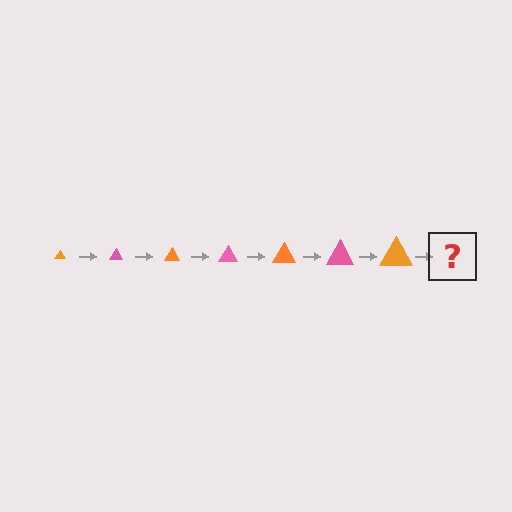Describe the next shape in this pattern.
It should be a pink triangle, larger than the previous one.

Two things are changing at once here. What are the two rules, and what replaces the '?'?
The two rules are that the triangle grows larger each step and the color cycles through orange and pink. The '?' should be a pink triangle, larger than the previous one.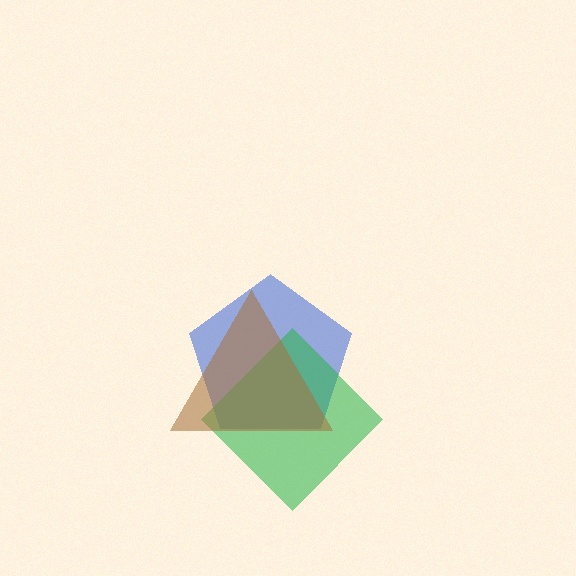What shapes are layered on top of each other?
The layered shapes are: a blue pentagon, a green diamond, a brown triangle.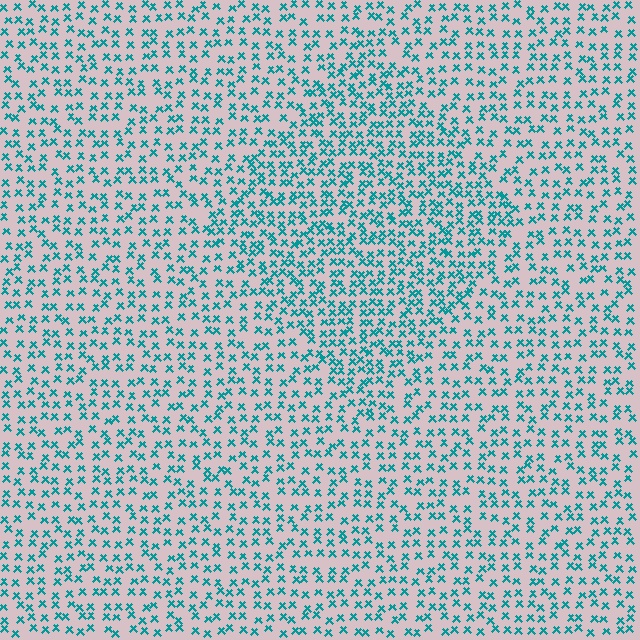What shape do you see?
I see a diamond.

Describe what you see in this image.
The image contains small teal elements arranged at two different densities. A diamond-shaped region is visible where the elements are more densely packed than the surrounding area.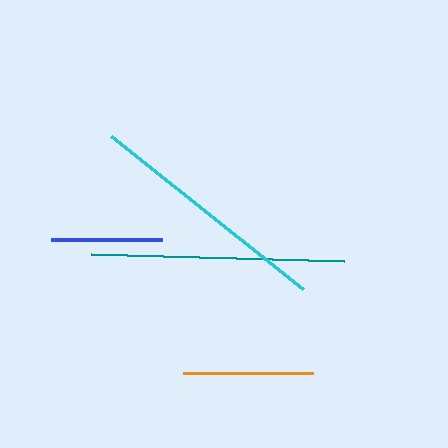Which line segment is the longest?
The teal line is the longest at approximately 253 pixels.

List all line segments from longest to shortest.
From longest to shortest: teal, cyan, orange, blue.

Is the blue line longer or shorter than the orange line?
The orange line is longer than the blue line.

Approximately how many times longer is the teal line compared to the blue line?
The teal line is approximately 2.3 times the length of the blue line.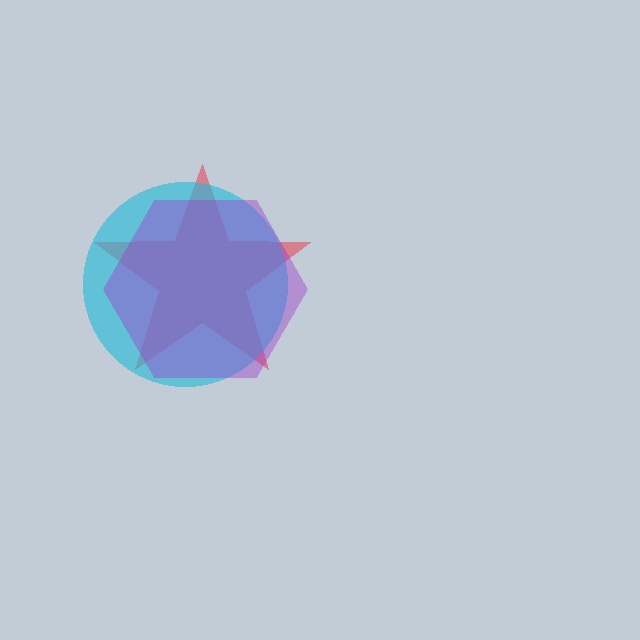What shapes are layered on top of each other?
The layered shapes are: a red star, a cyan circle, a purple hexagon.